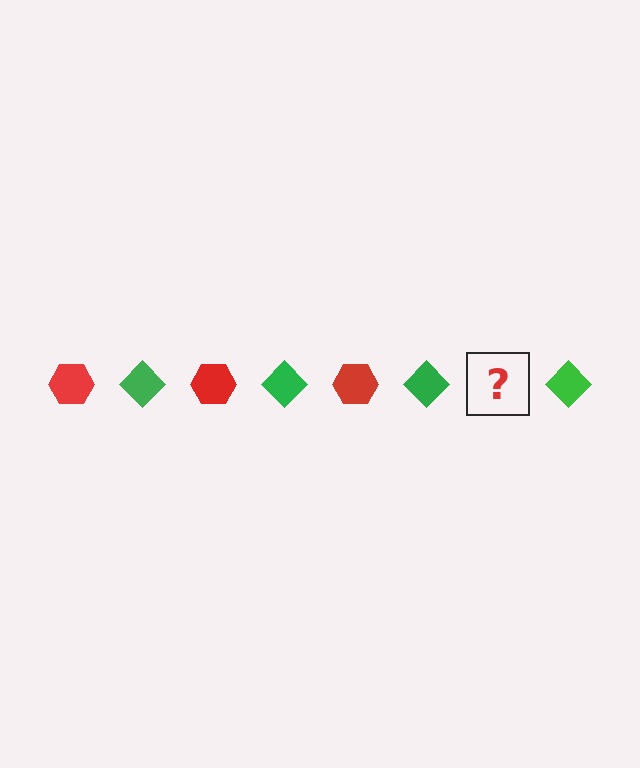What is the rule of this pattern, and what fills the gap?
The rule is that the pattern alternates between red hexagon and green diamond. The gap should be filled with a red hexagon.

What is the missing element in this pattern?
The missing element is a red hexagon.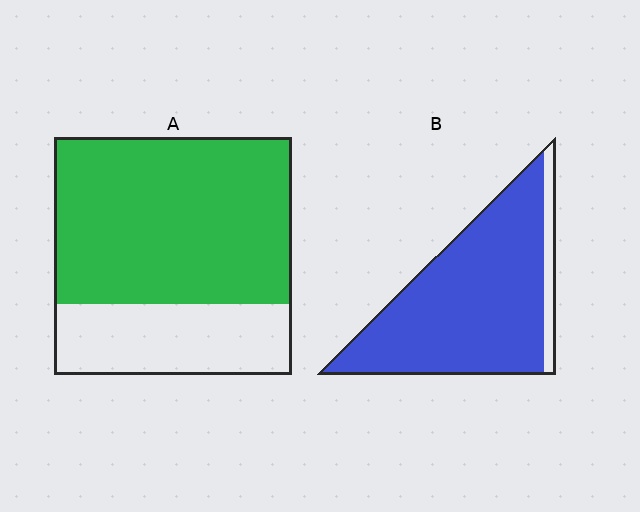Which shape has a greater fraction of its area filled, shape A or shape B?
Shape B.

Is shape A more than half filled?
Yes.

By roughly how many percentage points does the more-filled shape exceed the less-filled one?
By roughly 20 percentage points (B over A).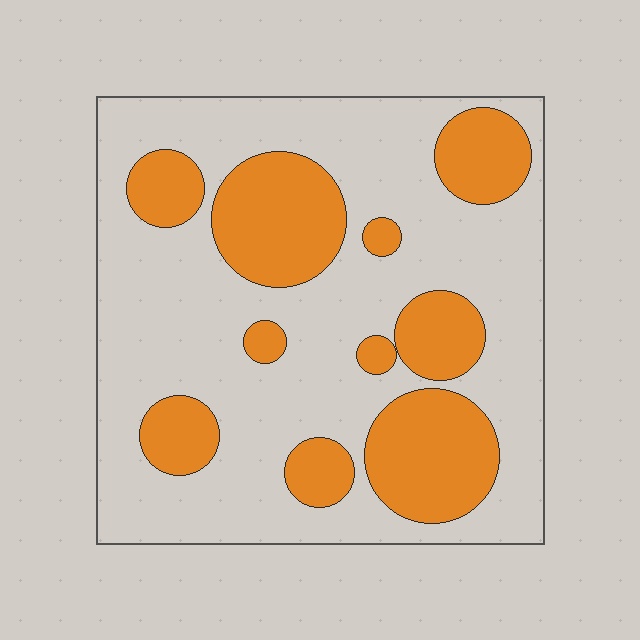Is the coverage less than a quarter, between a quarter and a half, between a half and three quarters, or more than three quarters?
Between a quarter and a half.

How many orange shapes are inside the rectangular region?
10.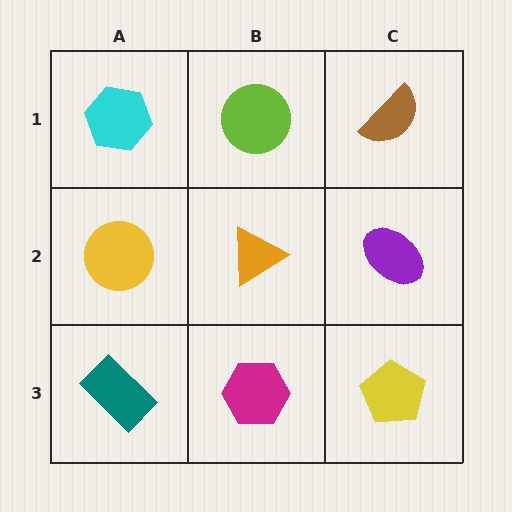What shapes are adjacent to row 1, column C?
A purple ellipse (row 2, column C), a lime circle (row 1, column B).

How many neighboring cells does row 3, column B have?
3.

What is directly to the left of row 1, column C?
A lime circle.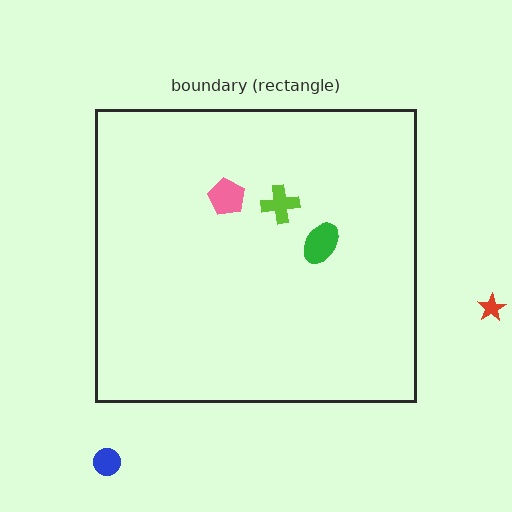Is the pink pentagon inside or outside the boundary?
Inside.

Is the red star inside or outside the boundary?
Outside.